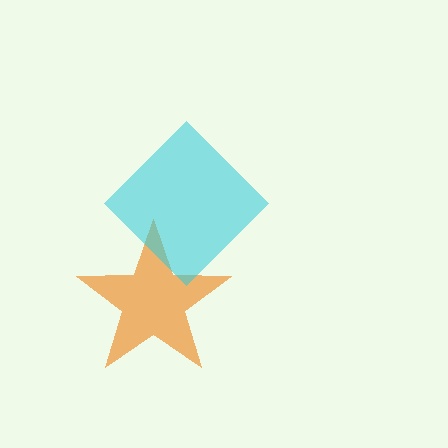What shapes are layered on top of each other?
The layered shapes are: an orange star, a cyan diamond.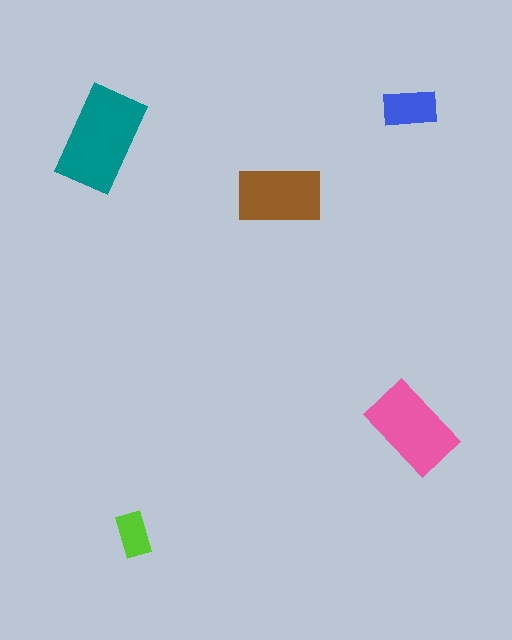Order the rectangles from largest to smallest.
the teal one, the pink one, the brown one, the blue one, the lime one.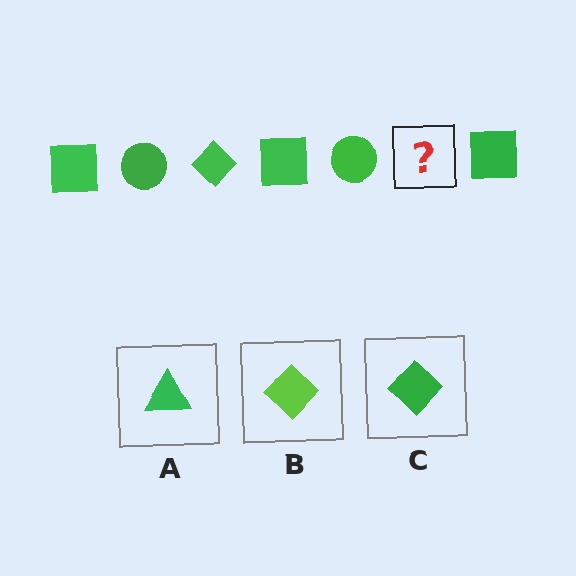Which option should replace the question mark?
Option C.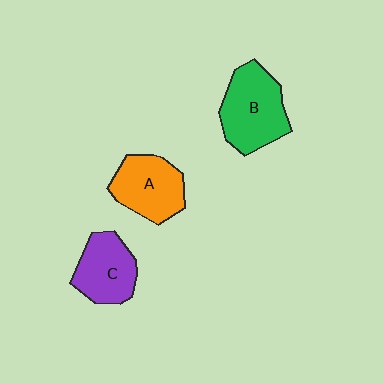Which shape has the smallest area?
Shape C (purple).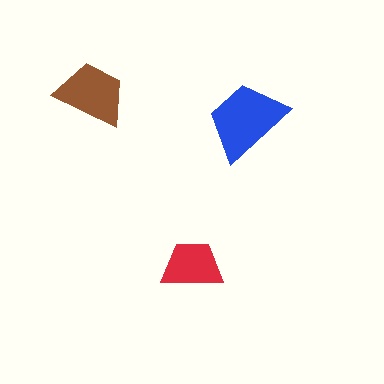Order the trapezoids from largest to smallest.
the blue one, the brown one, the red one.